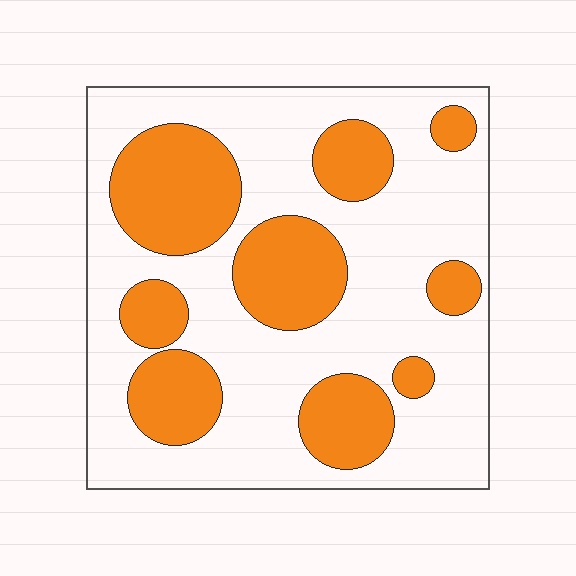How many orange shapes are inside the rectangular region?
9.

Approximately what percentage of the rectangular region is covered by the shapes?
Approximately 35%.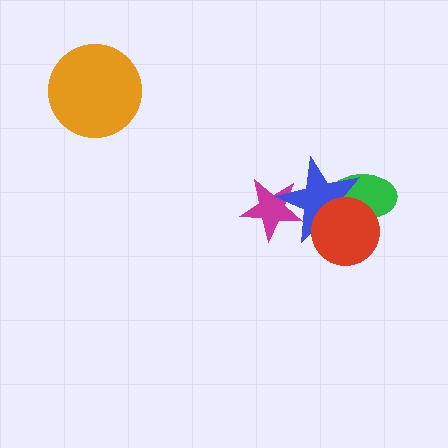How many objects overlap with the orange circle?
0 objects overlap with the orange circle.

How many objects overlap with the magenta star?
1 object overlaps with the magenta star.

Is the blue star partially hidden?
Yes, it is partially covered by another shape.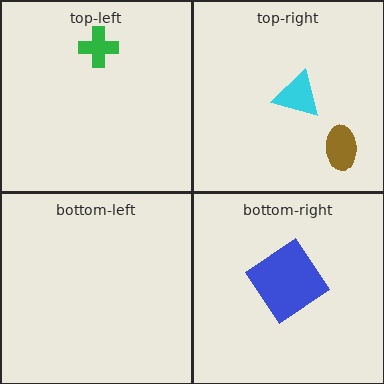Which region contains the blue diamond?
The bottom-right region.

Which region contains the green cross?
The top-left region.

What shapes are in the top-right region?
The cyan triangle, the brown ellipse.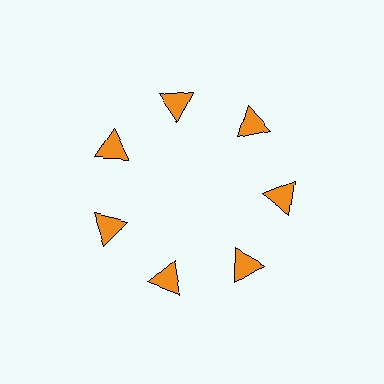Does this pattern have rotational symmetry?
Yes, this pattern has 7-fold rotational symmetry. It looks the same after rotating 51 degrees around the center.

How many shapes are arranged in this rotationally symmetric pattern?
There are 7 shapes, arranged in 7 groups of 1.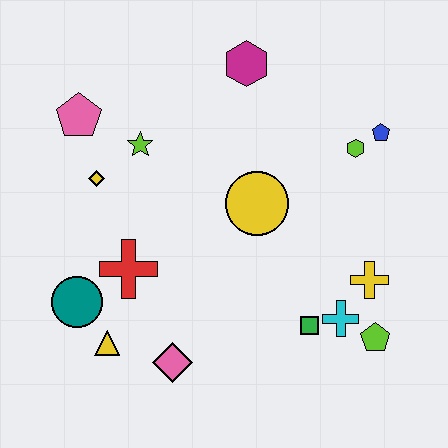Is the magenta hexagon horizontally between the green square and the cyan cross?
No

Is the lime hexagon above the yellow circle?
Yes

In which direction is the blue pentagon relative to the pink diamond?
The blue pentagon is above the pink diamond.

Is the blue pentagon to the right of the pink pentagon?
Yes